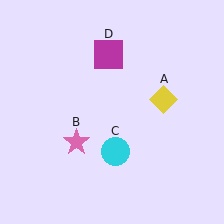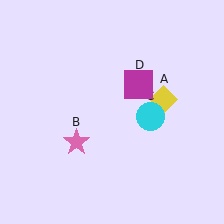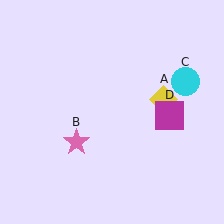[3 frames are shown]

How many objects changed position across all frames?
2 objects changed position: cyan circle (object C), magenta square (object D).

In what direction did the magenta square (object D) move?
The magenta square (object D) moved down and to the right.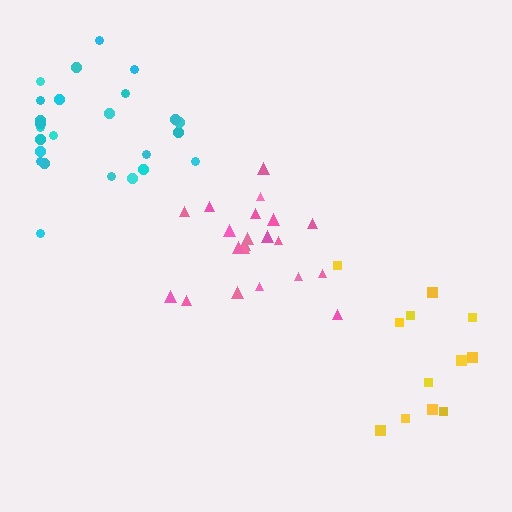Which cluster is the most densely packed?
Pink.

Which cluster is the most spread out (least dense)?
Yellow.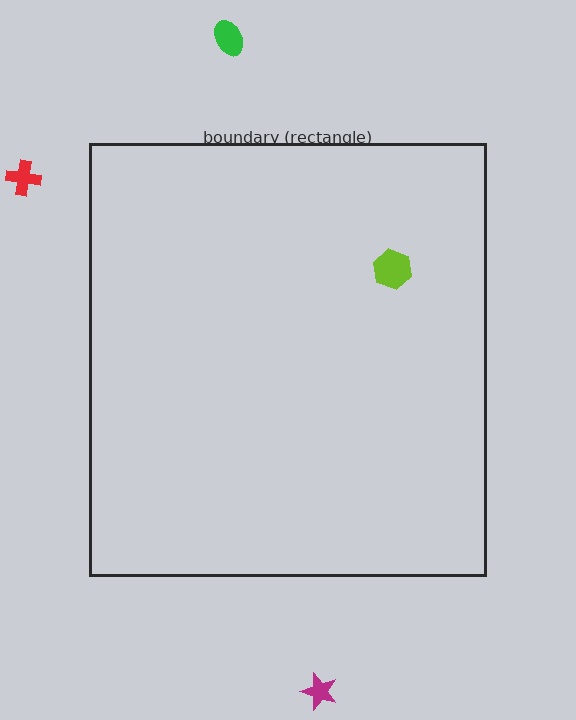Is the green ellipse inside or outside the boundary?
Outside.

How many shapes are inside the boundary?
1 inside, 3 outside.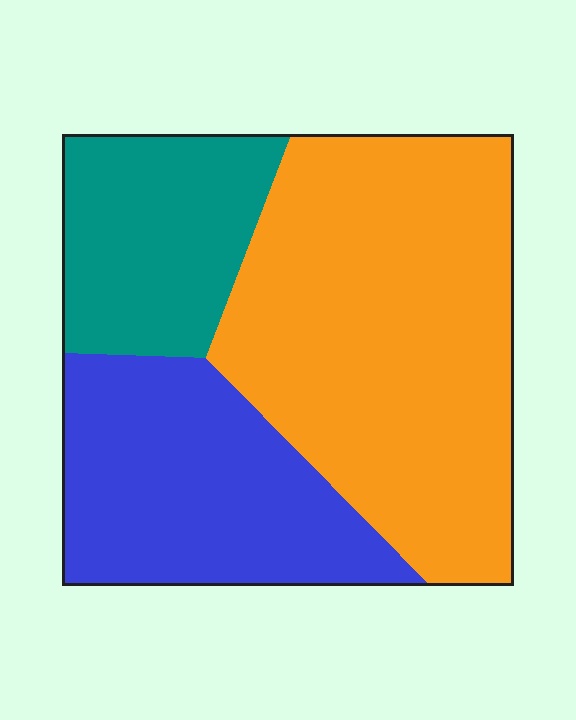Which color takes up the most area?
Orange, at roughly 50%.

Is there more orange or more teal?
Orange.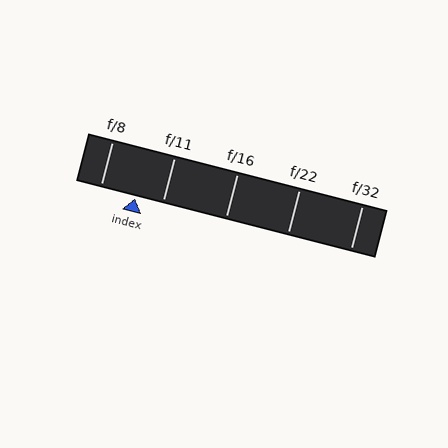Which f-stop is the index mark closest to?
The index mark is closest to f/11.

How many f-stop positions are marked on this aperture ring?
There are 5 f-stop positions marked.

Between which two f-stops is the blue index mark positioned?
The index mark is between f/8 and f/11.